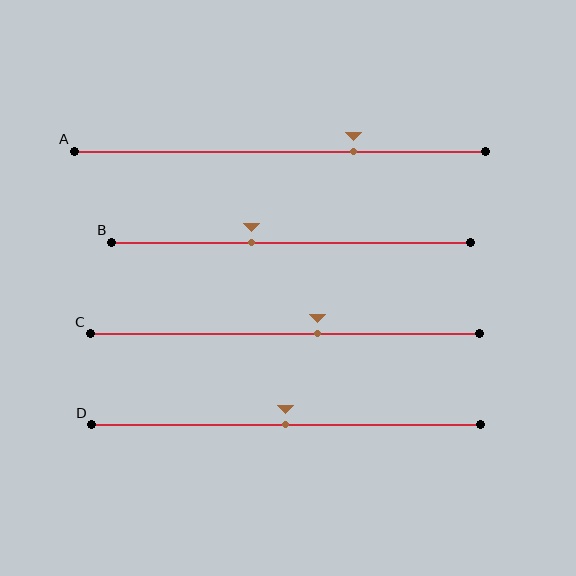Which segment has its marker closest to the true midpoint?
Segment D has its marker closest to the true midpoint.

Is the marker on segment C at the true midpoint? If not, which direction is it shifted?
No, the marker on segment C is shifted to the right by about 8% of the segment length.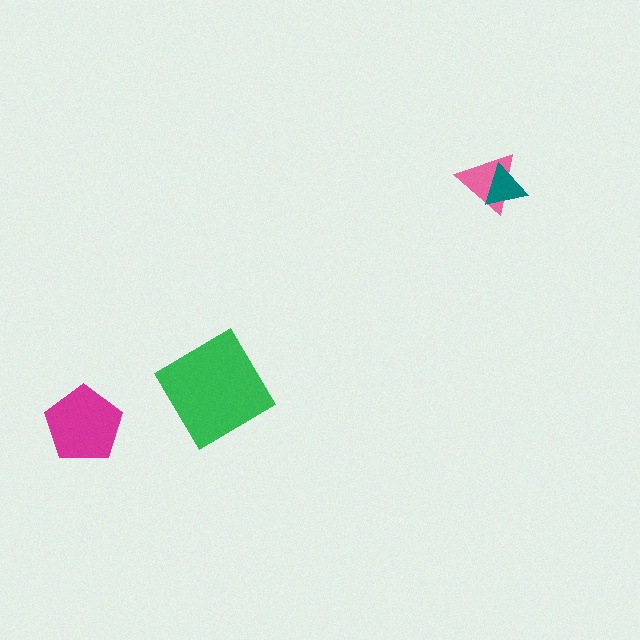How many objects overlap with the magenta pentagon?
0 objects overlap with the magenta pentagon.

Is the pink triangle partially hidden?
Yes, it is partially covered by another shape.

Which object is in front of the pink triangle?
The teal triangle is in front of the pink triangle.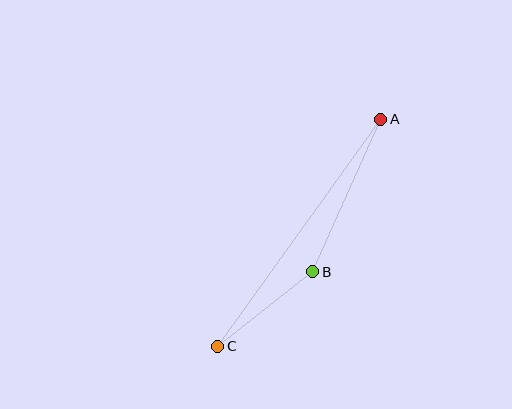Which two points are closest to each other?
Points B and C are closest to each other.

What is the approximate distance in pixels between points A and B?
The distance between A and B is approximately 167 pixels.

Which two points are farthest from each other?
Points A and C are farthest from each other.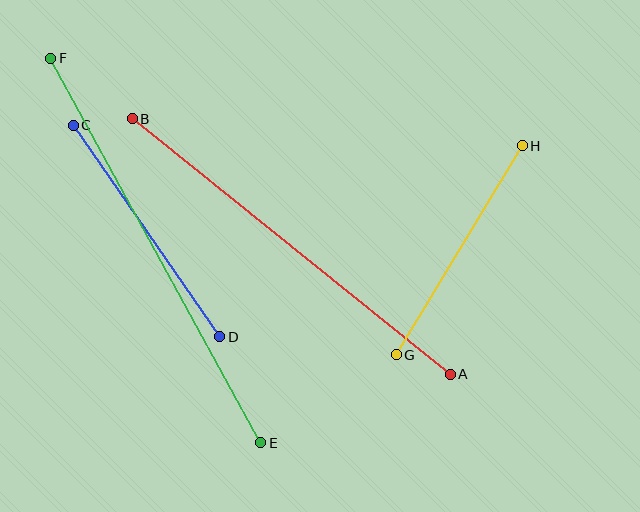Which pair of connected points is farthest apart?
Points E and F are farthest apart.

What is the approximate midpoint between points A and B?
The midpoint is at approximately (291, 247) pixels.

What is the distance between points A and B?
The distance is approximately 408 pixels.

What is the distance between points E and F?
The distance is approximately 438 pixels.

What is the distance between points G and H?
The distance is approximately 244 pixels.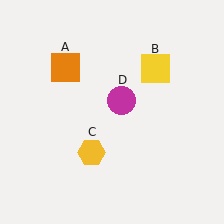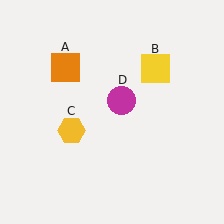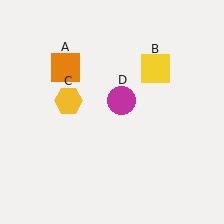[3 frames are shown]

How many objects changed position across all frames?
1 object changed position: yellow hexagon (object C).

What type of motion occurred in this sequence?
The yellow hexagon (object C) rotated clockwise around the center of the scene.